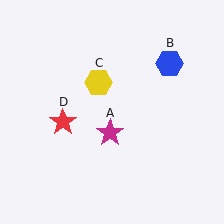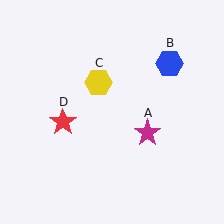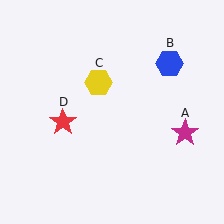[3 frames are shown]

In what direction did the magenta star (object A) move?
The magenta star (object A) moved right.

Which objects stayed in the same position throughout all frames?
Blue hexagon (object B) and yellow hexagon (object C) and red star (object D) remained stationary.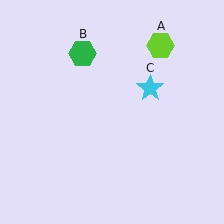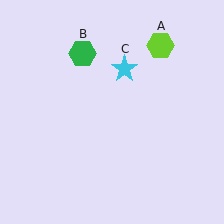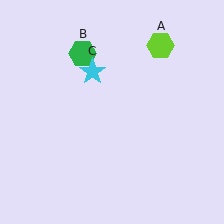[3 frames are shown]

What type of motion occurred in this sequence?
The cyan star (object C) rotated counterclockwise around the center of the scene.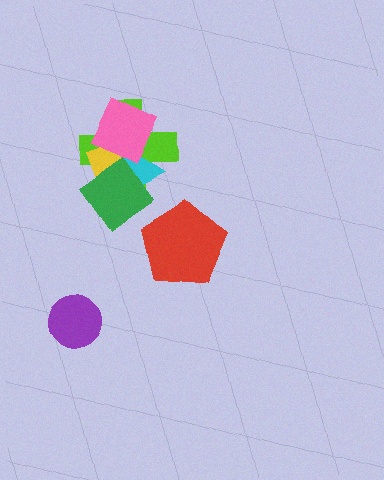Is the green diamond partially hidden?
No, no other shape covers it.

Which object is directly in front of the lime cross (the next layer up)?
The yellow diamond is directly in front of the lime cross.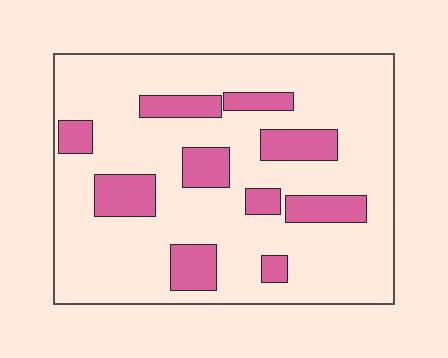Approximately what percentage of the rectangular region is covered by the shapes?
Approximately 20%.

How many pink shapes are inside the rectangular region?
10.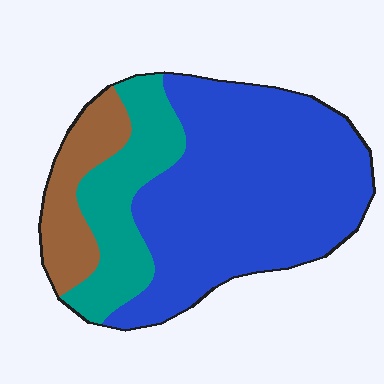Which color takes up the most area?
Blue, at roughly 65%.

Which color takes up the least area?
Brown, at roughly 15%.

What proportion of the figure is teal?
Teal takes up less than a quarter of the figure.